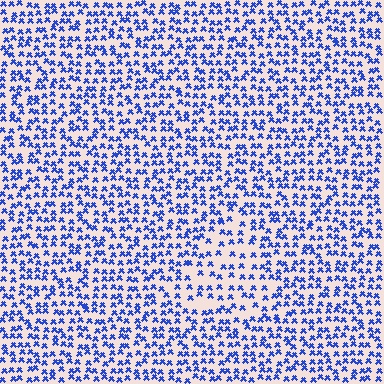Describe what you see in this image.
The image contains small blue elements arranged at two different densities. A triangle-shaped region is visible where the elements are less densely packed than the surrounding area.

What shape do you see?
I see a triangle.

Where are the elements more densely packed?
The elements are more densely packed outside the triangle boundary.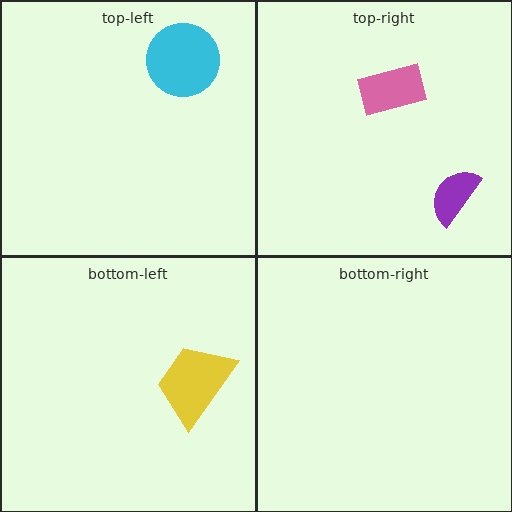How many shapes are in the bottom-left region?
1.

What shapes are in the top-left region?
The cyan circle.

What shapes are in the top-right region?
The pink rectangle, the purple semicircle.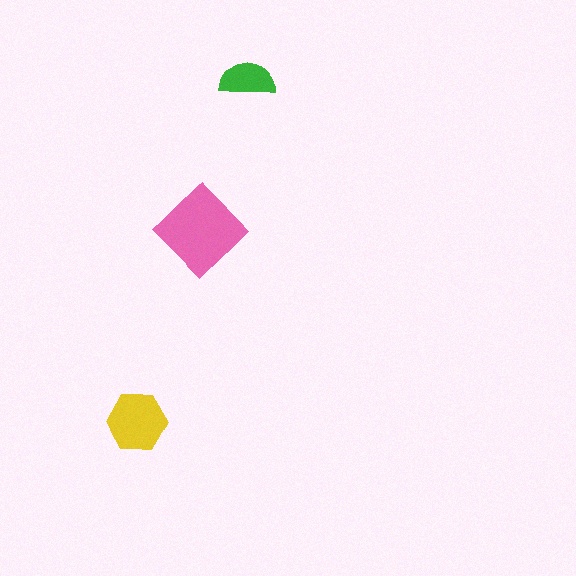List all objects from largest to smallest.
The pink diamond, the yellow hexagon, the green semicircle.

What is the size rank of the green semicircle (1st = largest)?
3rd.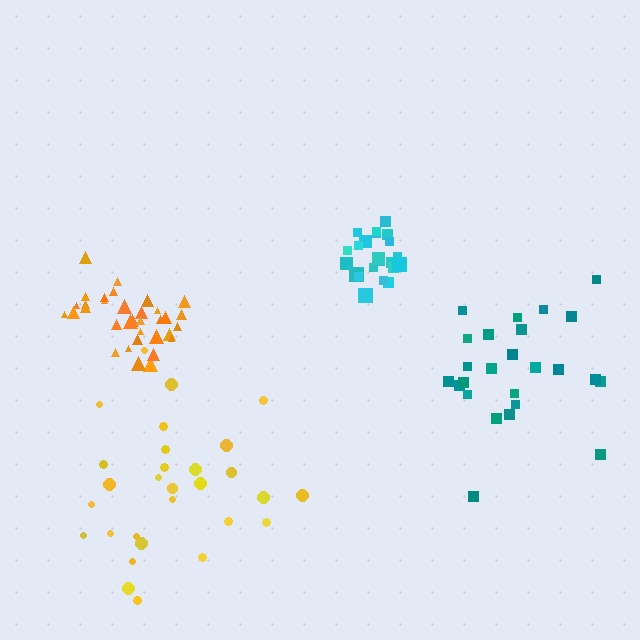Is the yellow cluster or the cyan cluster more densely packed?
Cyan.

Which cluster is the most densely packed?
Cyan.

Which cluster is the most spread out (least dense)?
Yellow.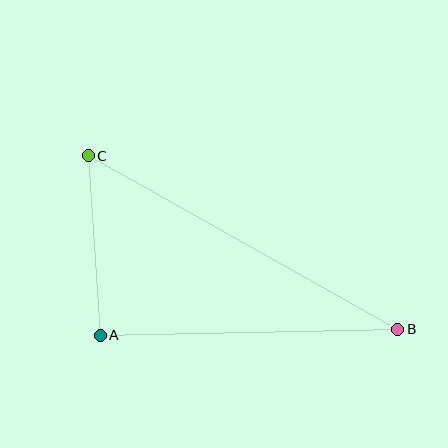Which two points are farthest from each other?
Points B and C are farthest from each other.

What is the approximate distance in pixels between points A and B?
The distance between A and B is approximately 297 pixels.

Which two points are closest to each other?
Points A and C are closest to each other.